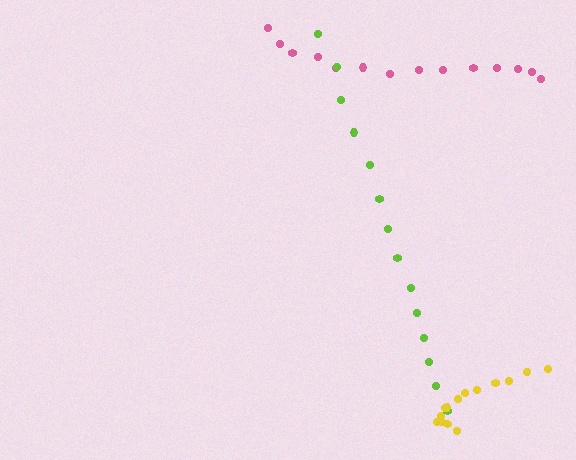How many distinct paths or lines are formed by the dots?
There are 3 distinct paths.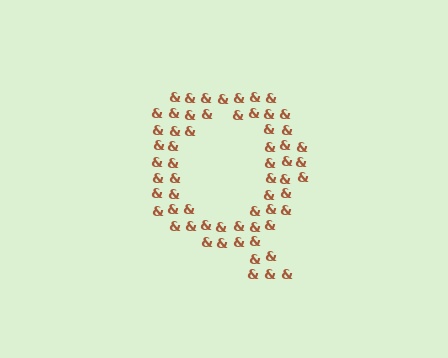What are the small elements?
The small elements are ampersands.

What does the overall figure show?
The overall figure shows the letter Q.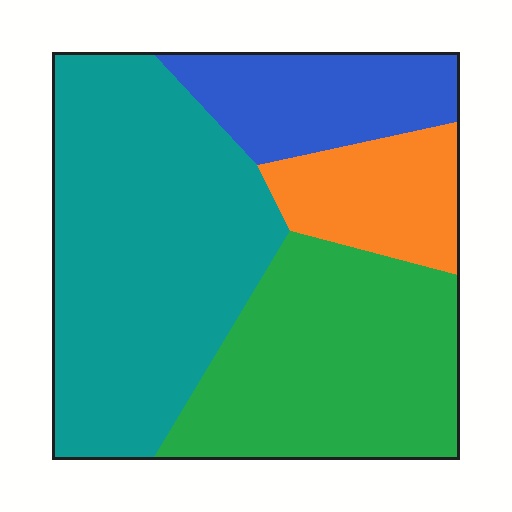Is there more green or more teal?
Teal.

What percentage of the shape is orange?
Orange covers 12% of the shape.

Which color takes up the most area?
Teal, at roughly 40%.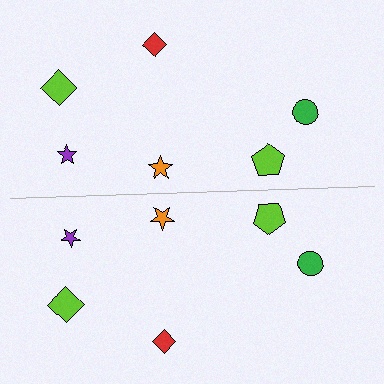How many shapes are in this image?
There are 12 shapes in this image.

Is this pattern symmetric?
Yes, this pattern has bilateral (reflection) symmetry.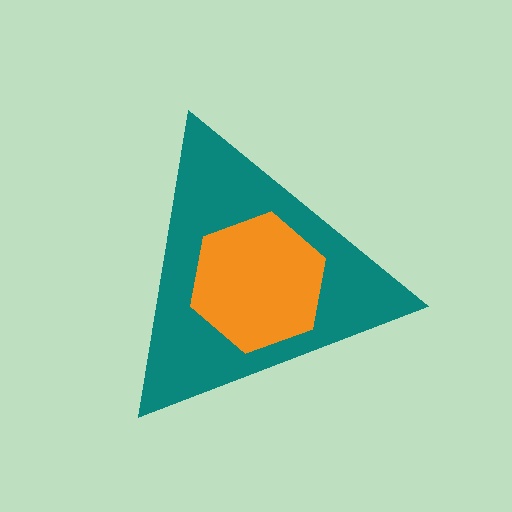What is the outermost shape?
The teal triangle.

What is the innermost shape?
The orange hexagon.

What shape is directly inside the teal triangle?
The orange hexagon.